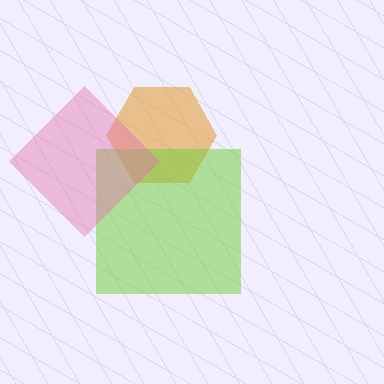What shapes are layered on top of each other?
The layered shapes are: an orange hexagon, a lime square, a pink diamond.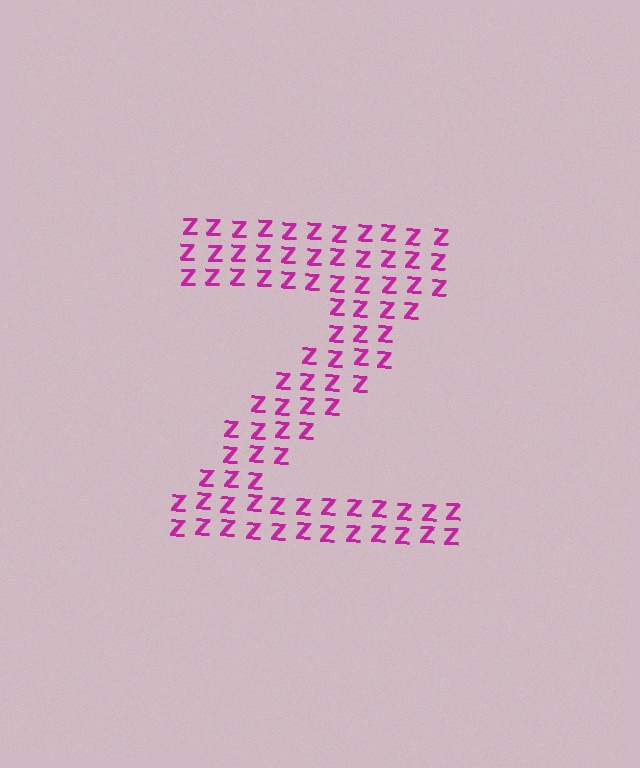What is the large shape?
The large shape is the letter Z.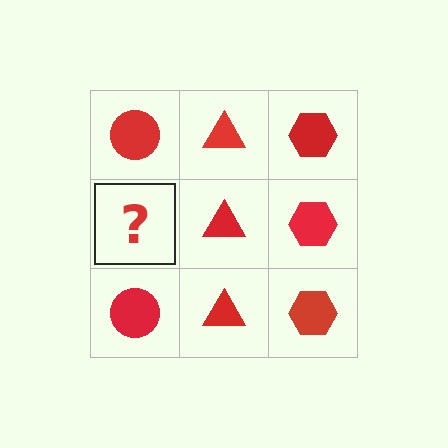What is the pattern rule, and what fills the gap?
The rule is that each column has a consistent shape. The gap should be filled with a red circle.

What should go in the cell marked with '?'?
The missing cell should contain a red circle.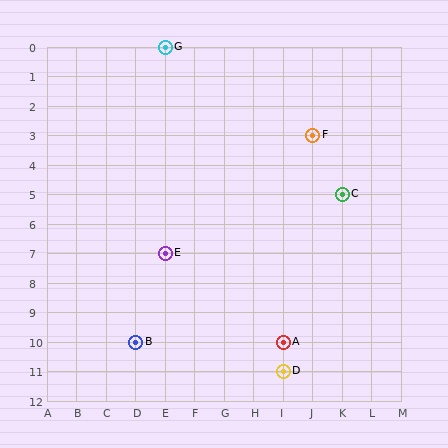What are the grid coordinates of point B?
Point B is at grid coordinates (D, 10).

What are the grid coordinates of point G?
Point G is at grid coordinates (E, 0).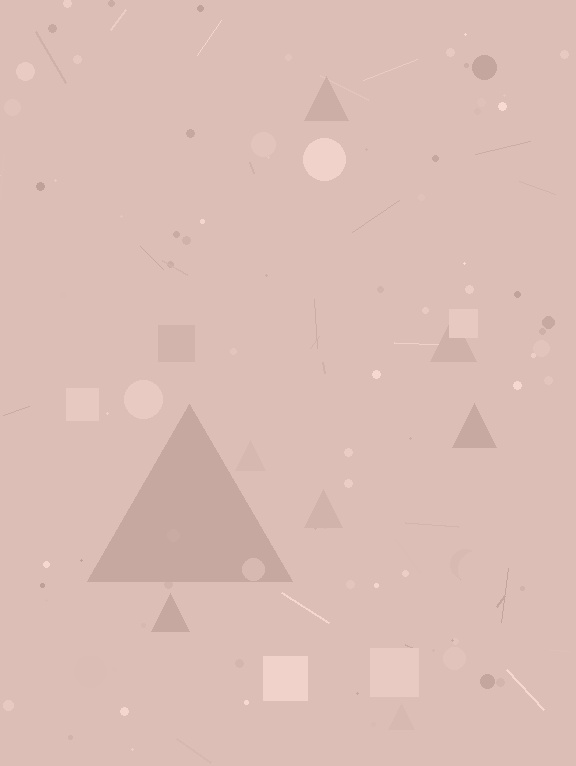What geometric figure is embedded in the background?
A triangle is embedded in the background.